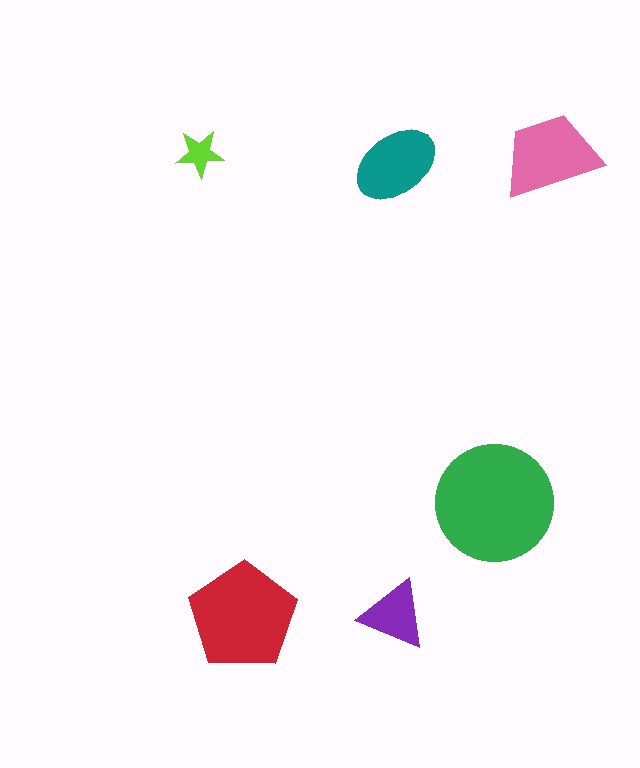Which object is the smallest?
The lime star.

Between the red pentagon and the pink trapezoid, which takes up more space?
The red pentagon.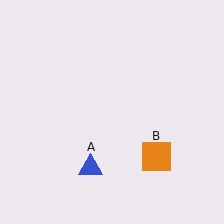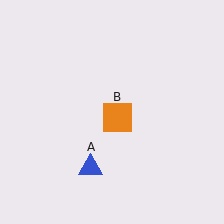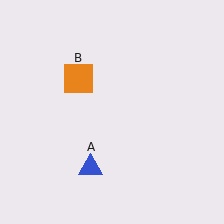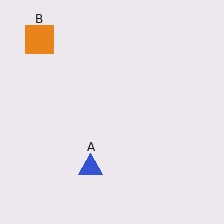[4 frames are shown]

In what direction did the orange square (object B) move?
The orange square (object B) moved up and to the left.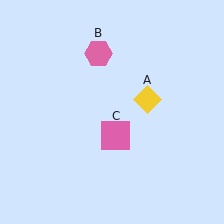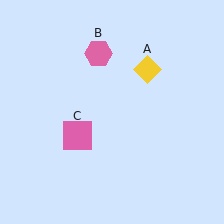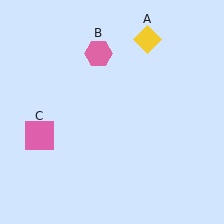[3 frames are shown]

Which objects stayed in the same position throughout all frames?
Pink hexagon (object B) remained stationary.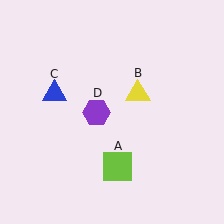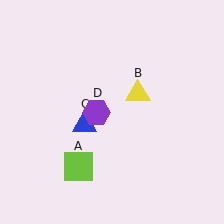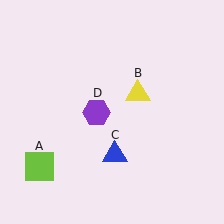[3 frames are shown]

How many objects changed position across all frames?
2 objects changed position: lime square (object A), blue triangle (object C).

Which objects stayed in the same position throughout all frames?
Yellow triangle (object B) and purple hexagon (object D) remained stationary.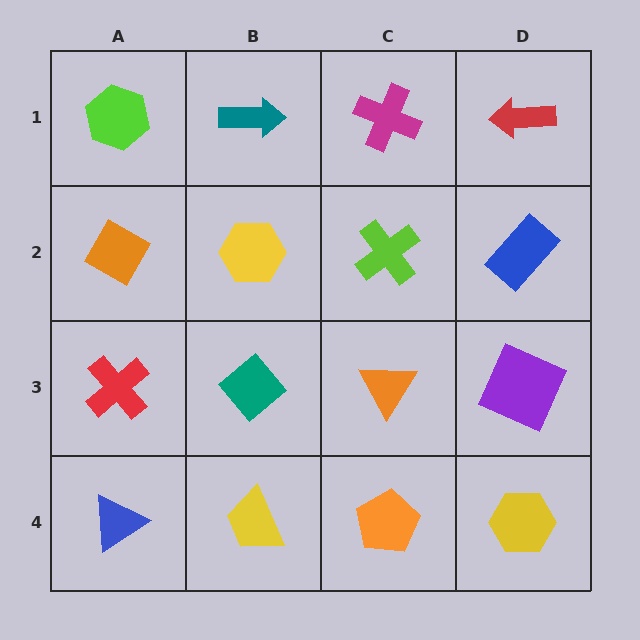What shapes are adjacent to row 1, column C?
A lime cross (row 2, column C), a teal arrow (row 1, column B), a red arrow (row 1, column D).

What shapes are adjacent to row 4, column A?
A red cross (row 3, column A), a yellow trapezoid (row 4, column B).